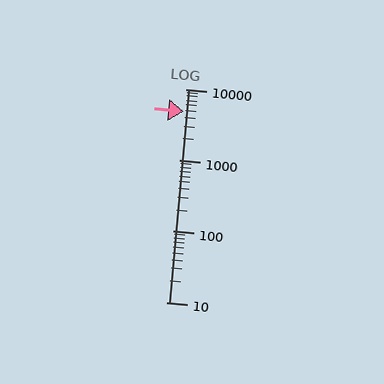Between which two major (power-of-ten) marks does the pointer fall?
The pointer is between 1000 and 10000.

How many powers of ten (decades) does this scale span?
The scale spans 3 decades, from 10 to 10000.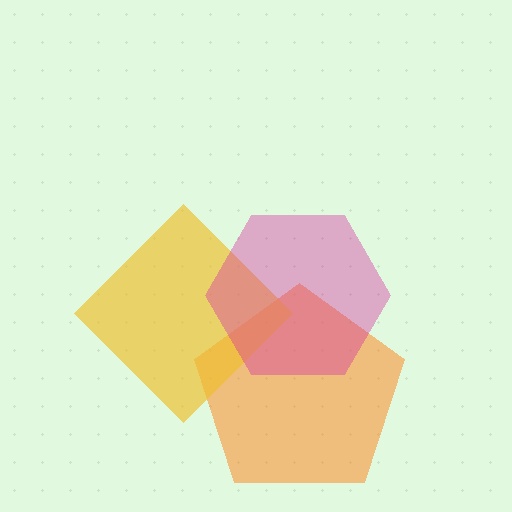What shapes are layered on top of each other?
The layered shapes are: an orange pentagon, a yellow diamond, a magenta hexagon.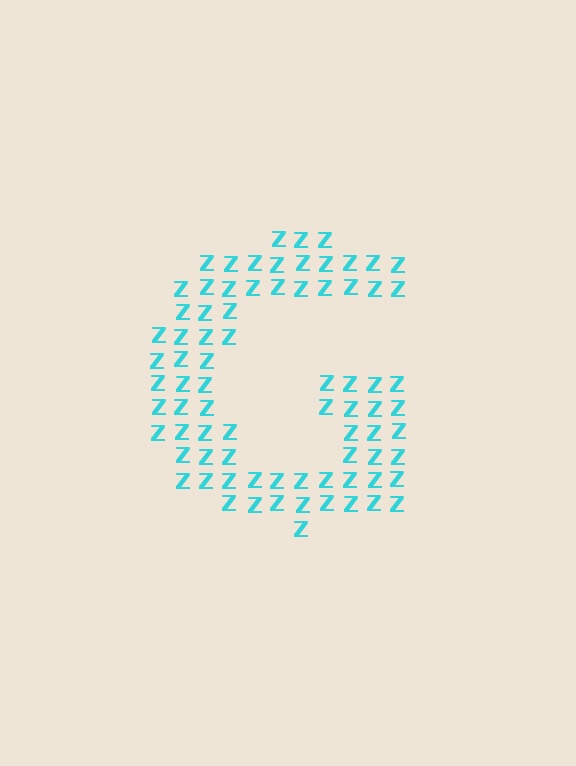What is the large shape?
The large shape is the letter G.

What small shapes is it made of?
It is made of small letter Z's.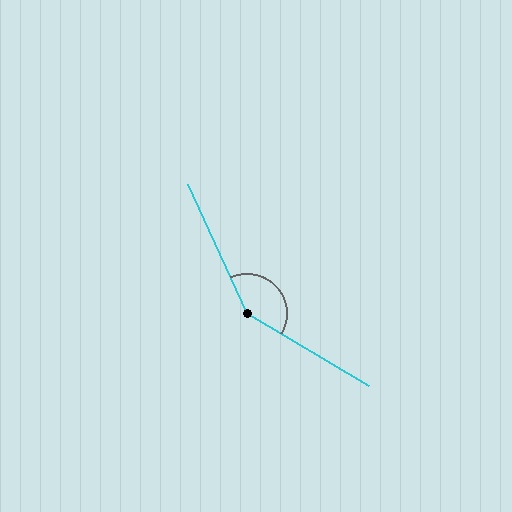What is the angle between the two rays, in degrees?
Approximately 145 degrees.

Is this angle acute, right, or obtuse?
It is obtuse.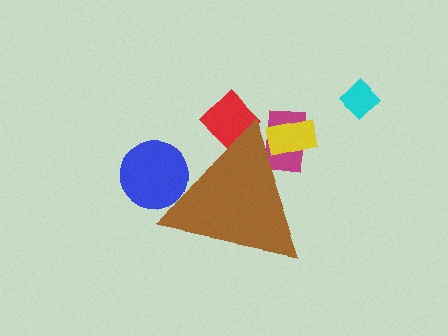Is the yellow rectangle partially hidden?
Yes, the yellow rectangle is partially hidden behind the brown triangle.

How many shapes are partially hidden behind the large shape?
4 shapes are partially hidden.